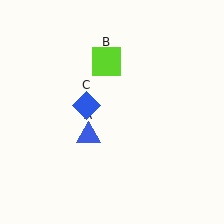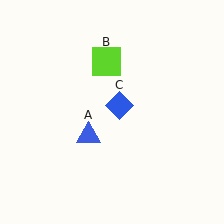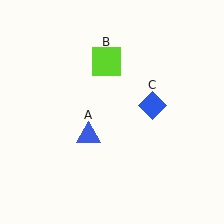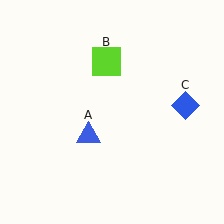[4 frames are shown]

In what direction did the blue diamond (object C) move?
The blue diamond (object C) moved right.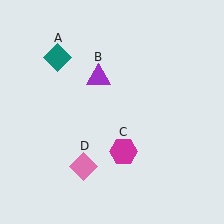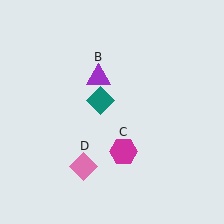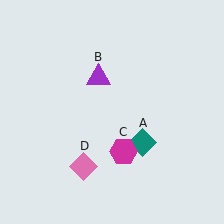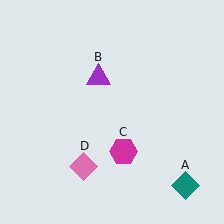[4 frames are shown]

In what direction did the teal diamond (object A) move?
The teal diamond (object A) moved down and to the right.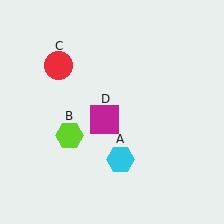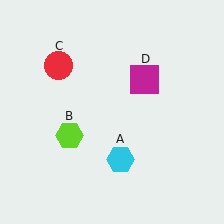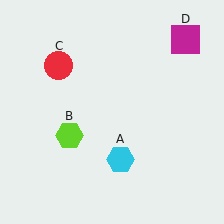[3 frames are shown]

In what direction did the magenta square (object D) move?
The magenta square (object D) moved up and to the right.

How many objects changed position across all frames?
1 object changed position: magenta square (object D).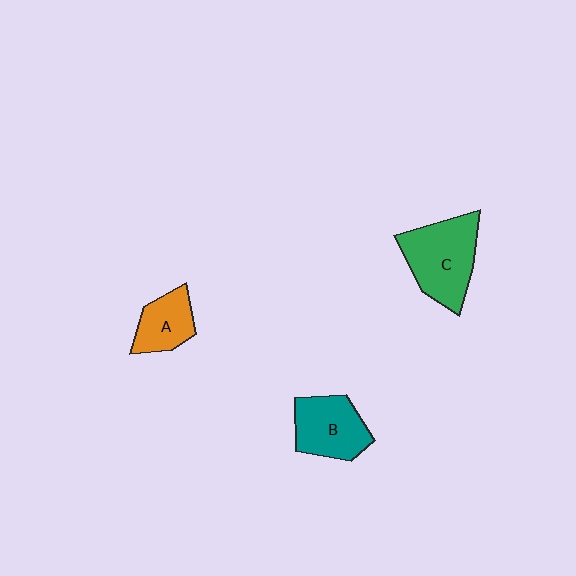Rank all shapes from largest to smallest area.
From largest to smallest: C (green), B (teal), A (orange).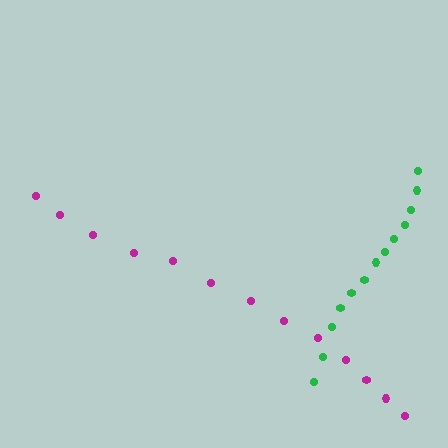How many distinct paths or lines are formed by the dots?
There are 2 distinct paths.